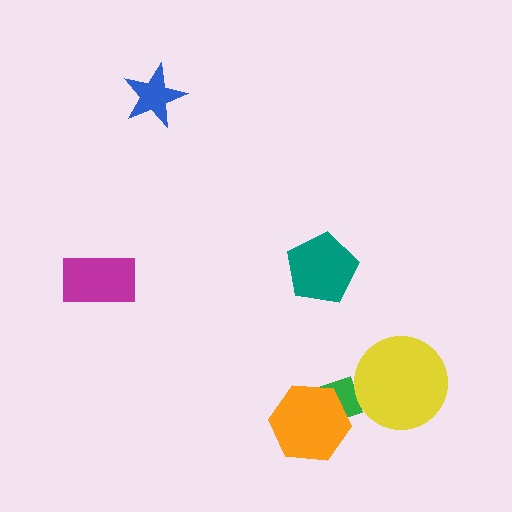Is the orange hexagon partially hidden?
No, no other shape covers it.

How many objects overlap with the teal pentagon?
0 objects overlap with the teal pentagon.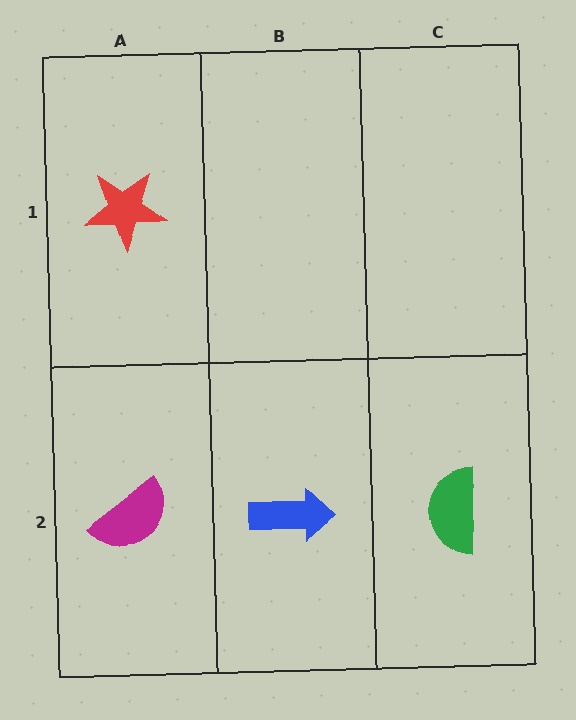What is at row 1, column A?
A red star.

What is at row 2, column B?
A blue arrow.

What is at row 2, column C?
A green semicircle.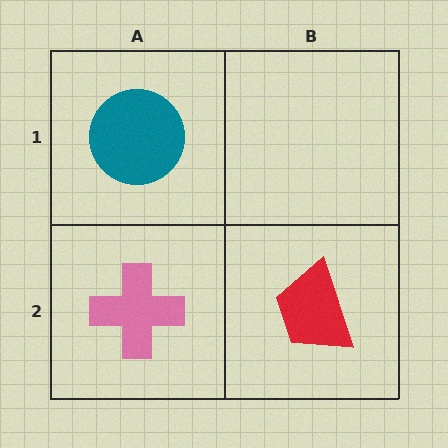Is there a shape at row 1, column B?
No, that cell is empty.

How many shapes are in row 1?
1 shape.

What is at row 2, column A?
A pink cross.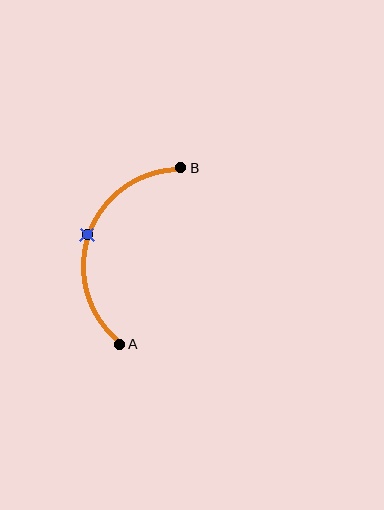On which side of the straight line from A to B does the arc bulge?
The arc bulges to the left of the straight line connecting A and B.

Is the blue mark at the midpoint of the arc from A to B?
Yes. The blue mark lies on the arc at equal arc-length from both A and B — it is the arc midpoint.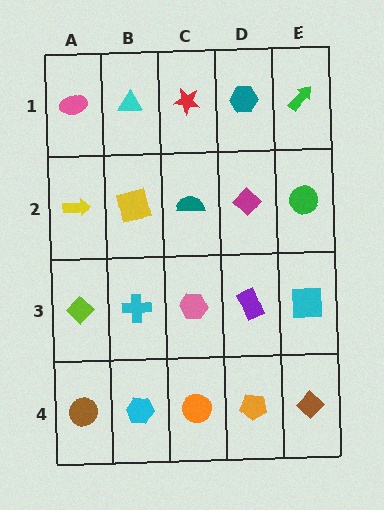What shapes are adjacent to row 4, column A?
A lime diamond (row 3, column A), a cyan hexagon (row 4, column B).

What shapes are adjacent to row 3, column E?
A green circle (row 2, column E), a brown diamond (row 4, column E), a purple rectangle (row 3, column D).